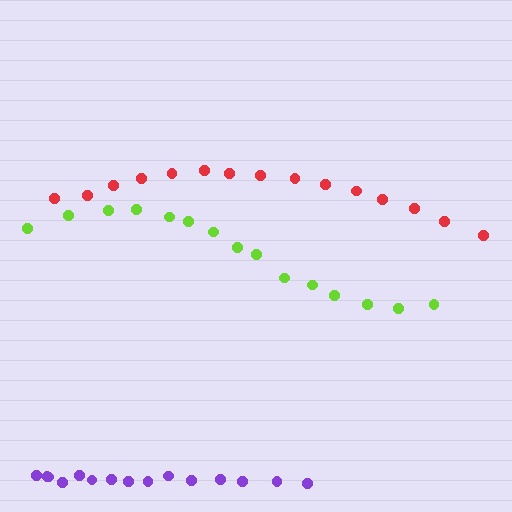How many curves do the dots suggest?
There are 3 distinct paths.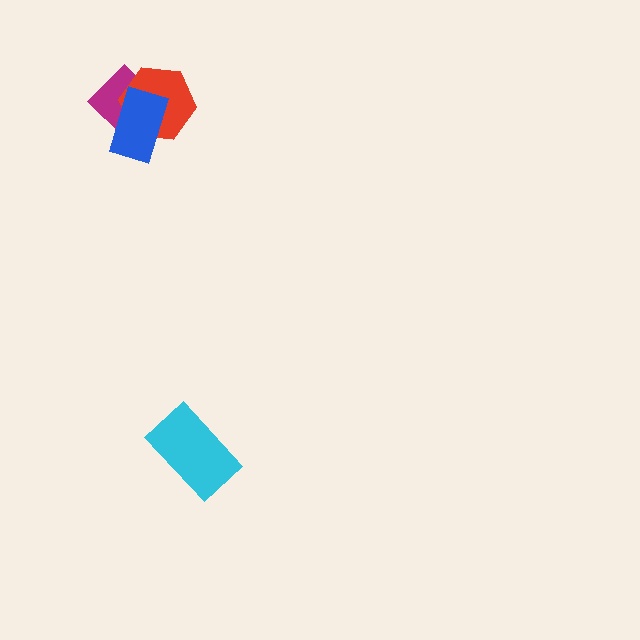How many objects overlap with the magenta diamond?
2 objects overlap with the magenta diamond.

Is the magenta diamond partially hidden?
Yes, it is partially covered by another shape.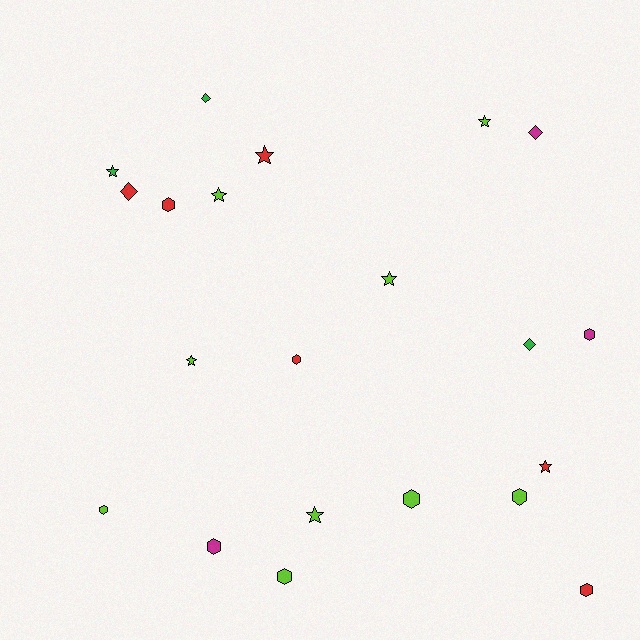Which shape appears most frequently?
Hexagon, with 9 objects.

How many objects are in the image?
There are 21 objects.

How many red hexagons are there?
There are 3 red hexagons.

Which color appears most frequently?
Lime, with 9 objects.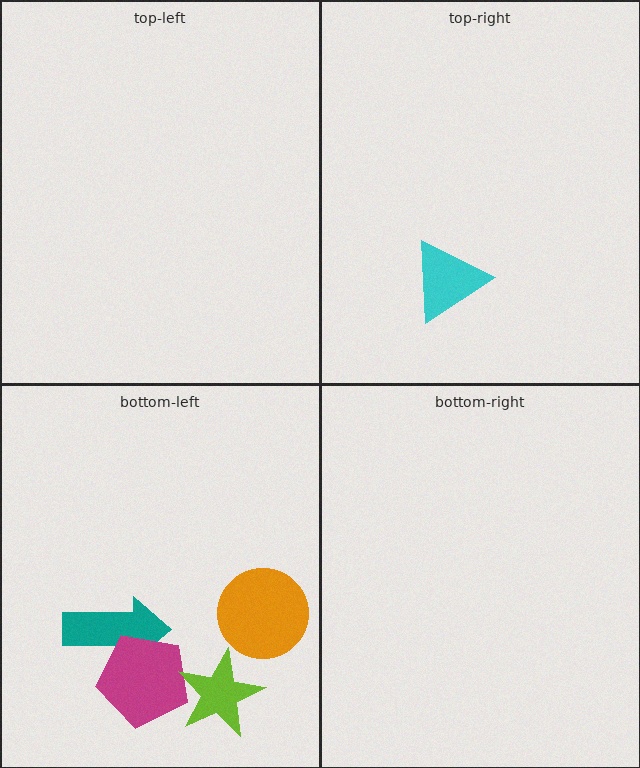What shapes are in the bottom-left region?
The teal arrow, the magenta pentagon, the orange circle, the lime star.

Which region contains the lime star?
The bottom-left region.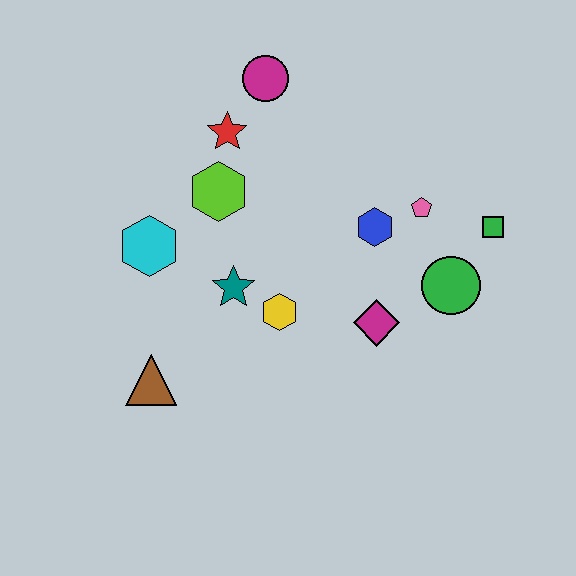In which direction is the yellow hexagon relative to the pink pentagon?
The yellow hexagon is to the left of the pink pentagon.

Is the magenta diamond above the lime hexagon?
No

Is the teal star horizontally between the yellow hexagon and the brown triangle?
Yes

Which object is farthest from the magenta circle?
The brown triangle is farthest from the magenta circle.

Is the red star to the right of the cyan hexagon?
Yes